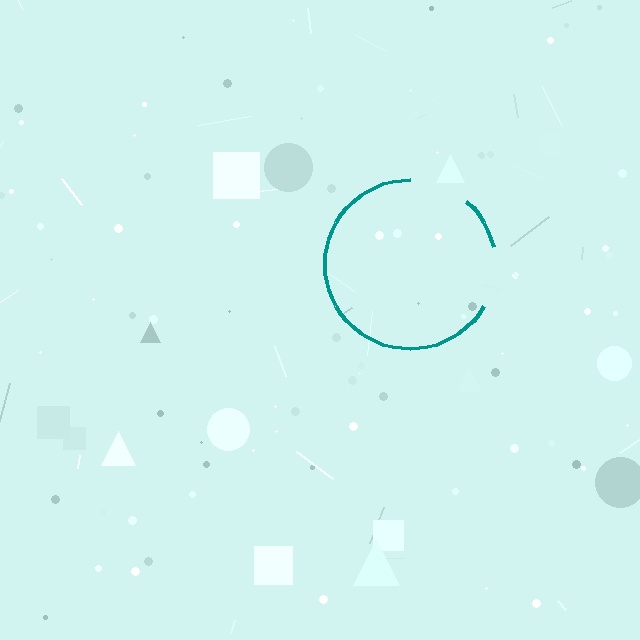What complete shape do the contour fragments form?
The contour fragments form a circle.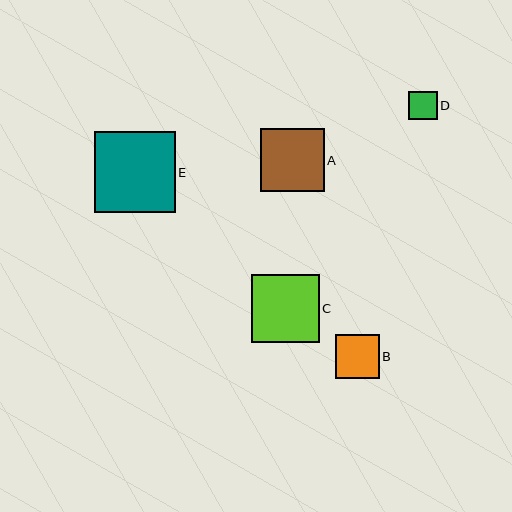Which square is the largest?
Square E is the largest with a size of approximately 81 pixels.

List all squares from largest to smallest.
From largest to smallest: E, C, A, B, D.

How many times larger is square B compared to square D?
Square B is approximately 1.5 times the size of square D.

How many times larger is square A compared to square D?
Square A is approximately 2.2 times the size of square D.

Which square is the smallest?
Square D is the smallest with a size of approximately 29 pixels.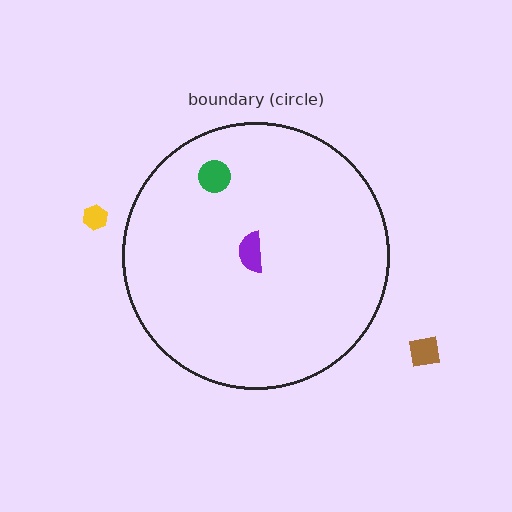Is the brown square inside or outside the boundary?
Outside.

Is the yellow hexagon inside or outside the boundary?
Outside.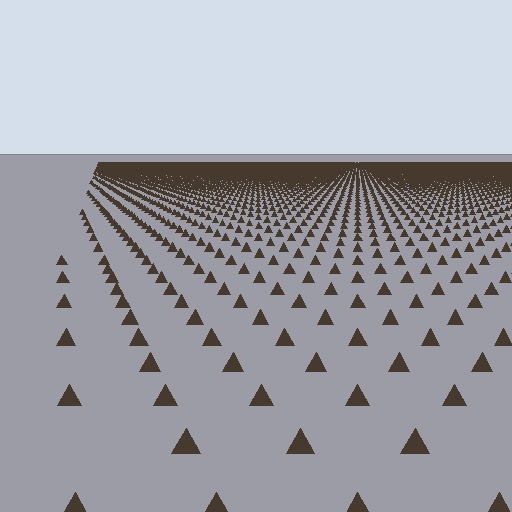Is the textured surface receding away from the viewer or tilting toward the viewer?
The surface is receding away from the viewer. Texture elements get smaller and denser toward the top.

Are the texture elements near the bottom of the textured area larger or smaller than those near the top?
Larger. Near the bottom, elements are closer to the viewer and appear at a bigger on-screen size.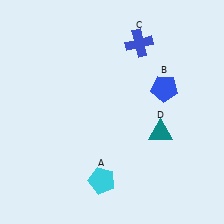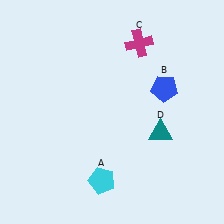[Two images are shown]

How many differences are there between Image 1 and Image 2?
There is 1 difference between the two images.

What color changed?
The cross (C) changed from blue in Image 1 to magenta in Image 2.